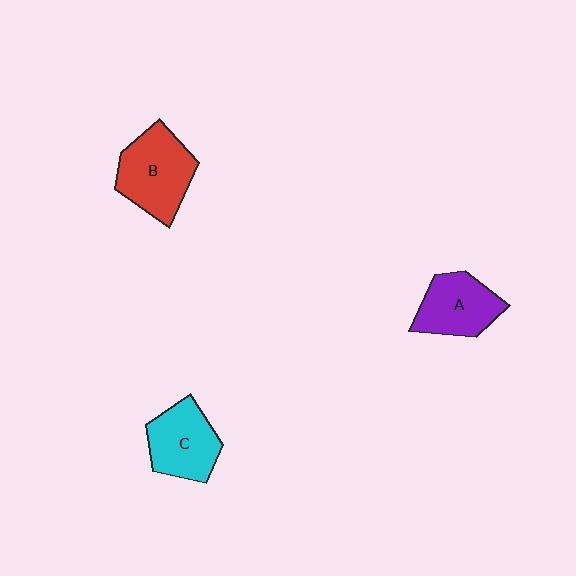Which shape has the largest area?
Shape B (red).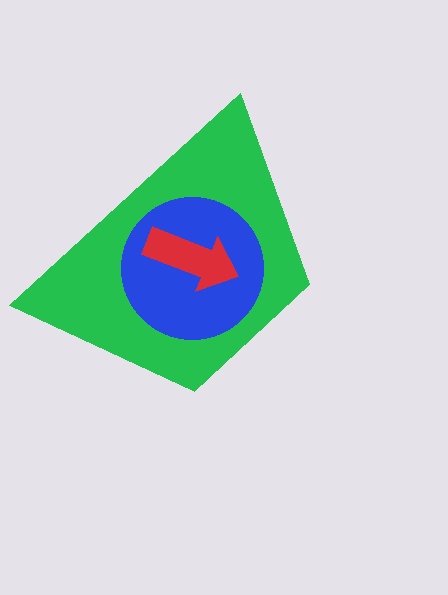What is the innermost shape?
The red arrow.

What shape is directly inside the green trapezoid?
The blue circle.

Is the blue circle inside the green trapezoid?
Yes.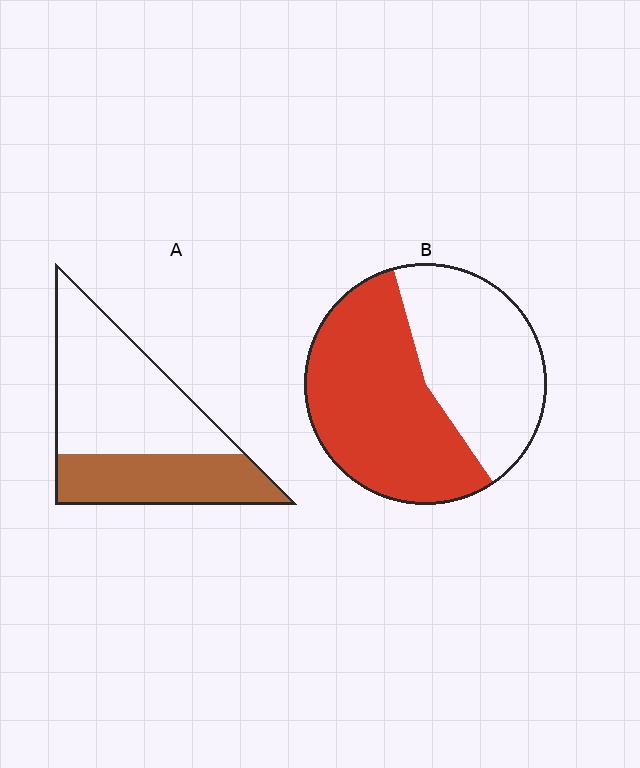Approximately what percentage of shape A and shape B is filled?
A is approximately 40% and B is approximately 55%.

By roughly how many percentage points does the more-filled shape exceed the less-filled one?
By roughly 20 percentage points (B over A).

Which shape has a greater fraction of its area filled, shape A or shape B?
Shape B.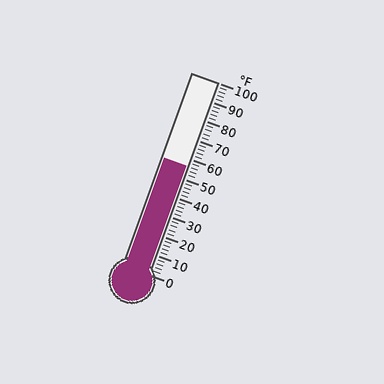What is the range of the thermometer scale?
The thermometer scale ranges from 0°F to 100°F.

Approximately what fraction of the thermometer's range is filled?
The thermometer is filled to approximately 55% of its range.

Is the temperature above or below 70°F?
The temperature is below 70°F.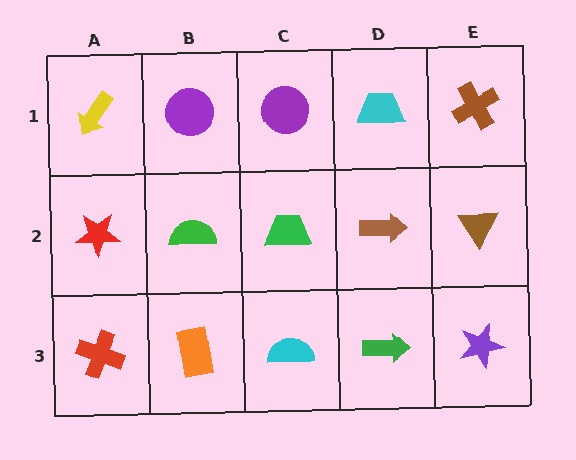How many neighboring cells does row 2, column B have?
4.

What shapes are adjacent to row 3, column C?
A green trapezoid (row 2, column C), an orange rectangle (row 3, column B), a green arrow (row 3, column D).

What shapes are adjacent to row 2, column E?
A brown cross (row 1, column E), a purple star (row 3, column E), a brown arrow (row 2, column D).